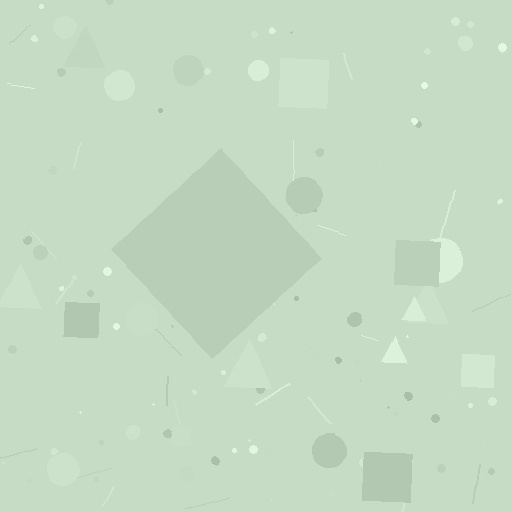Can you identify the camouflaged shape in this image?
The camouflaged shape is a diamond.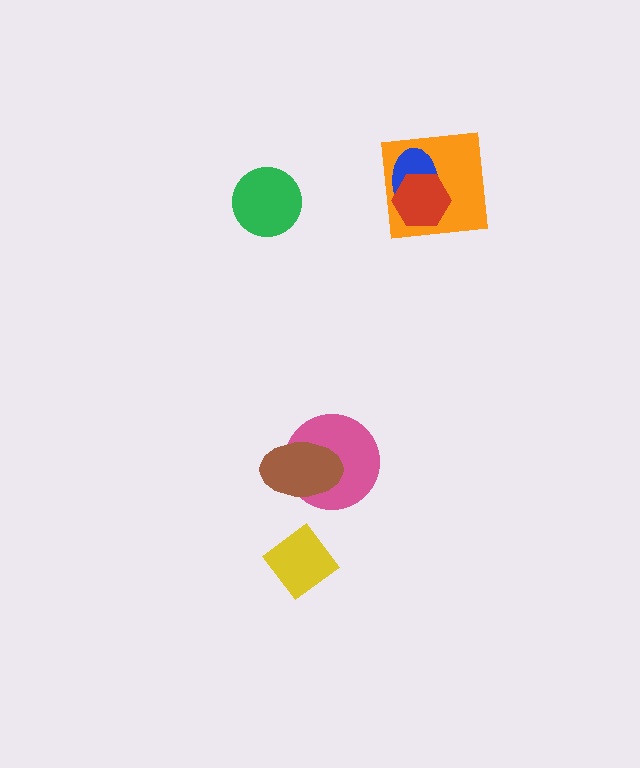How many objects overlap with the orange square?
2 objects overlap with the orange square.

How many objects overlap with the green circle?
0 objects overlap with the green circle.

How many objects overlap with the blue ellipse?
2 objects overlap with the blue ellipse.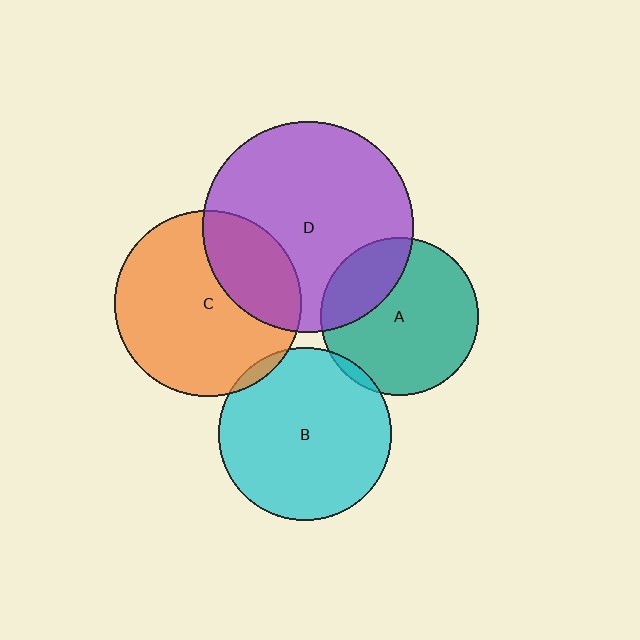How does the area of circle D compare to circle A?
Approximately 1.8 times.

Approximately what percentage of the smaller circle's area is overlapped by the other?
Approximately 30%.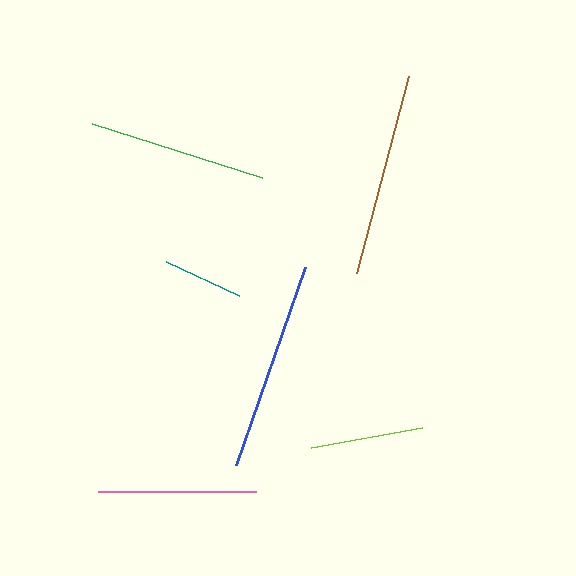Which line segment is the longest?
The blue line is the longest at approximately 210 pixels.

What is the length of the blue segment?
The blue segment is approximately 210 pixels long.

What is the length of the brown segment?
The brown segment is approximately 204 pixels long.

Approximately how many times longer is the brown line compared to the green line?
The brown line is approximately 1.1 times the length of the green line.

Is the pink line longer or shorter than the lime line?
The pink line is longer than the lime line.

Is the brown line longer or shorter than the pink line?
The brown line is longer than the pink line.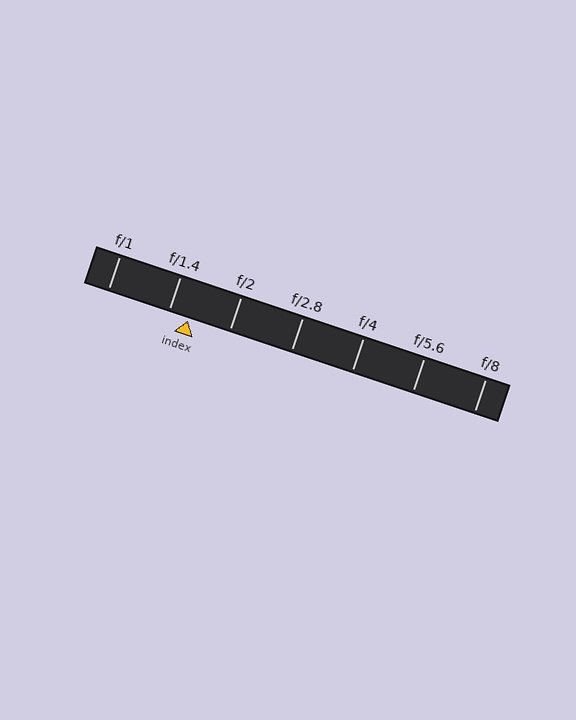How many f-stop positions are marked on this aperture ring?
There are 7 f-stop positions marked.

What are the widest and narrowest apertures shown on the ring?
The widest aperture shown is f/1 and the narrowest is f/8.